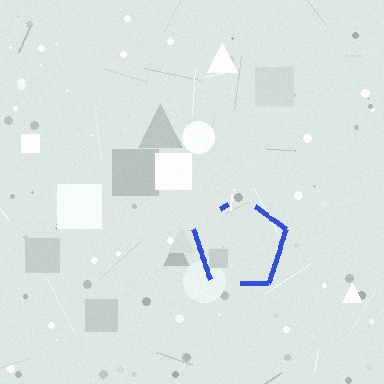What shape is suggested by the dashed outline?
The dashed outline suggests a pentagon.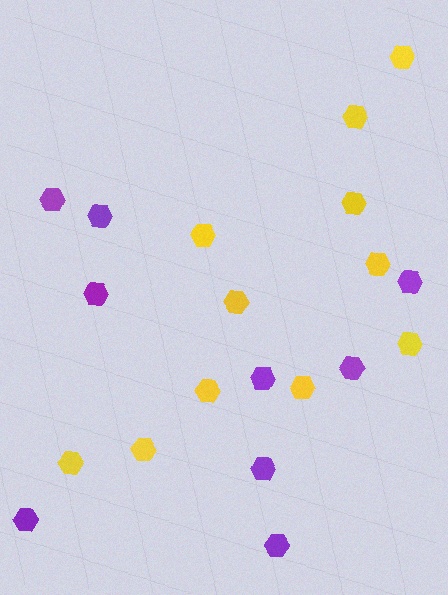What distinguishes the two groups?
There are 2 groups: one group of yellow hexagons (11) and one group of purple hexagons (9).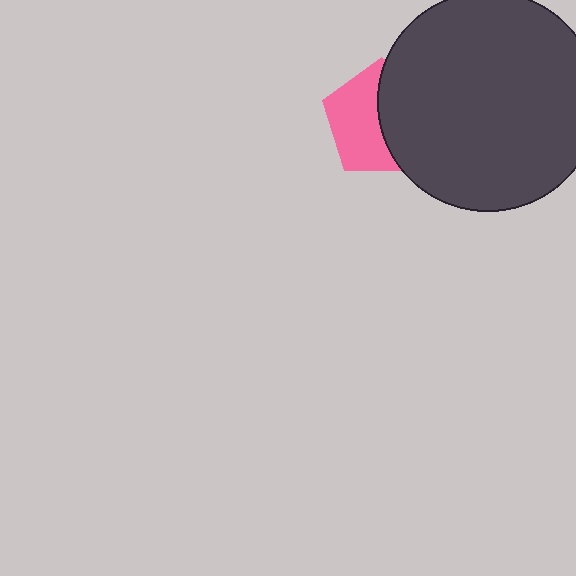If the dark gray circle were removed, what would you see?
You would see the complete pink pentagon.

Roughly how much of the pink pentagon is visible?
About half of it is visible (roughly 52%).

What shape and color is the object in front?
The object in front is a dark gray circle.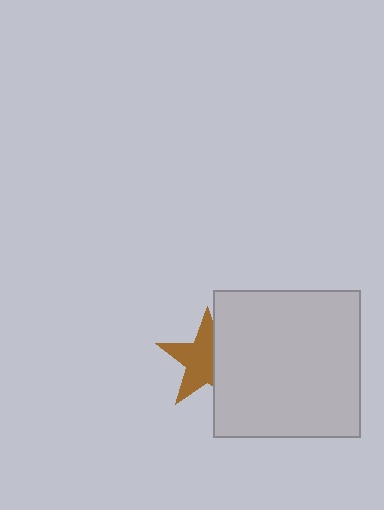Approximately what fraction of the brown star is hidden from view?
Roughly 37% of the brown star is hidden behind the light gray square.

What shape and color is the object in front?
The object in front is a light gray square.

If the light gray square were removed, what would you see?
You would see the complete brown star.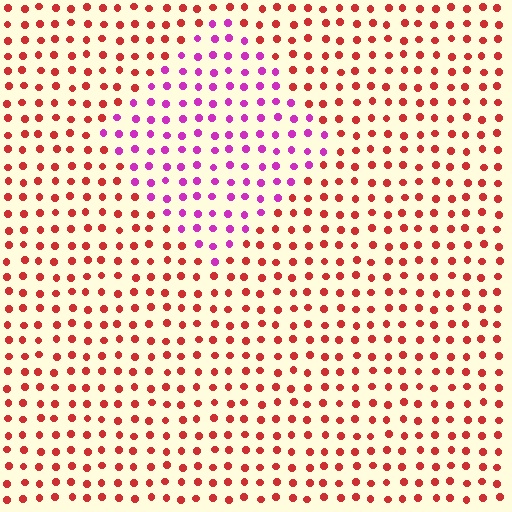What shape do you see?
I see a diamond.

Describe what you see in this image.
The image is filled with small red elements in a uniform arrangement. A diamond-shaped region is visible where the elements are tinted to a slightly different hue, forming a subtle color boundary.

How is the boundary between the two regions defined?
The boundary is defined purely by a slight shift in hue (about 54 degrees). Spacing, size, and orientation are identical on both sides.